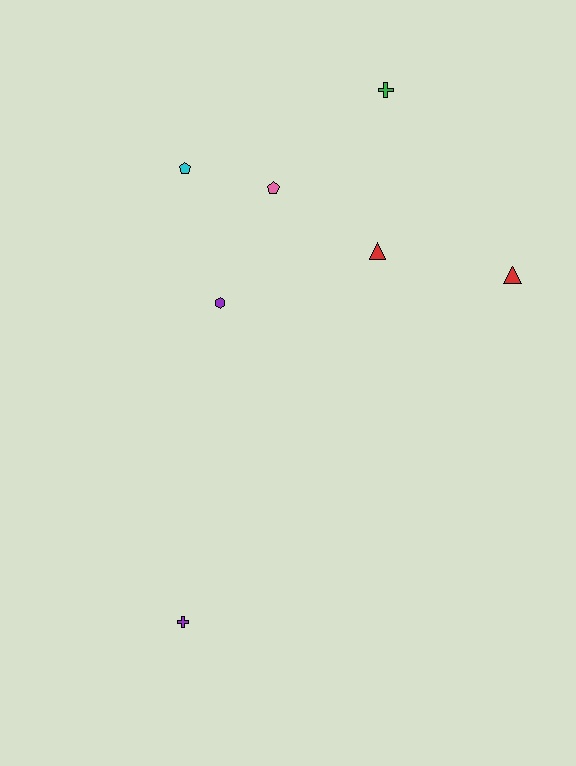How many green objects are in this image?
There is 1 green object.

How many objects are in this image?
There are 7 objects.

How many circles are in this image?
There are no circles.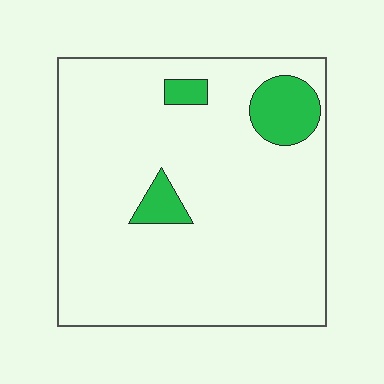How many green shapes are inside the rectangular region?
3.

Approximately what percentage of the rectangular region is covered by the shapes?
Approximately 10%.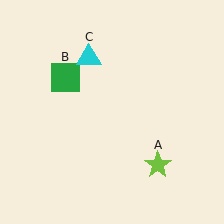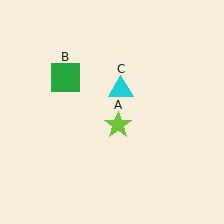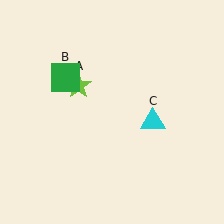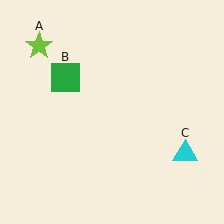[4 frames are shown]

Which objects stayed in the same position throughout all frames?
Green square (object B) remained stationary.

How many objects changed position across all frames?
2 objects changed position: lime star (object A), cyan triangle (object C).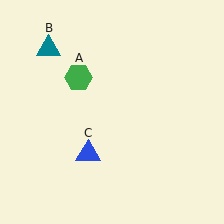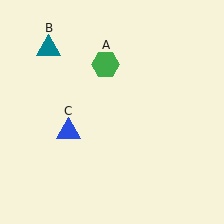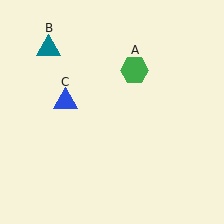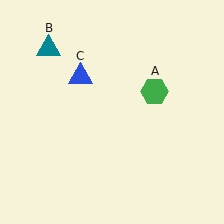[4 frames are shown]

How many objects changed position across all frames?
2 objects changed position: green hexagon (object A), blue triangle (object C).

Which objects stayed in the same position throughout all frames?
Teal triangle (object B) remained stationary.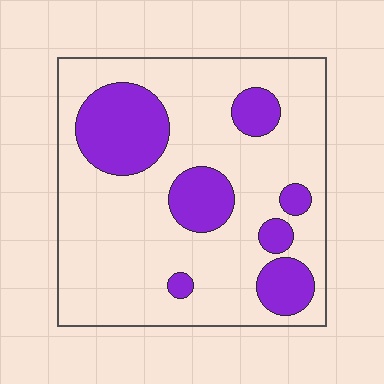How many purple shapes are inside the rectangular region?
7.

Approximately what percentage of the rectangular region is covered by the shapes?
Approximately 25%.